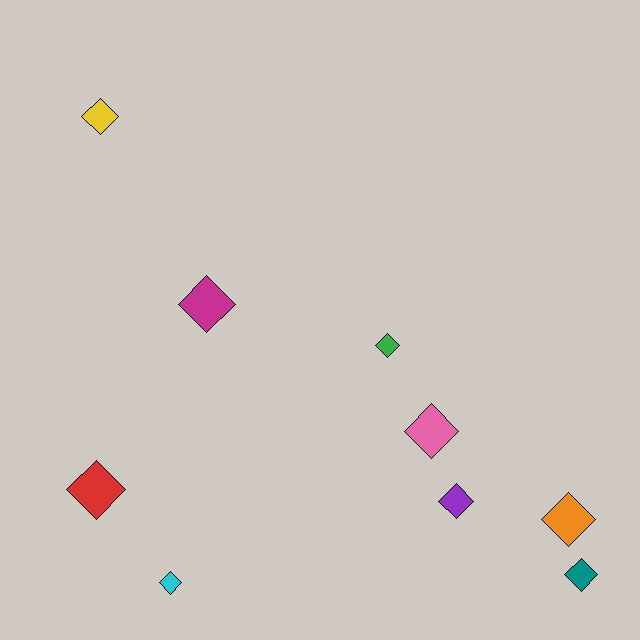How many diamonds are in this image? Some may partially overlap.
There are 9 diamonds.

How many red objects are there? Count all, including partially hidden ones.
There is 1 red object.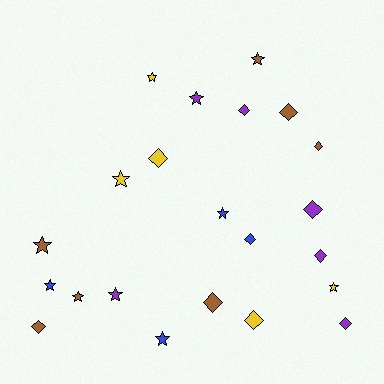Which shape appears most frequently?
Diamond, with 11 objects.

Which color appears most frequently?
Brown, with 7 objects.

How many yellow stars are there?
There are 3 yellow stars.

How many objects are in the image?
There are 22 objects.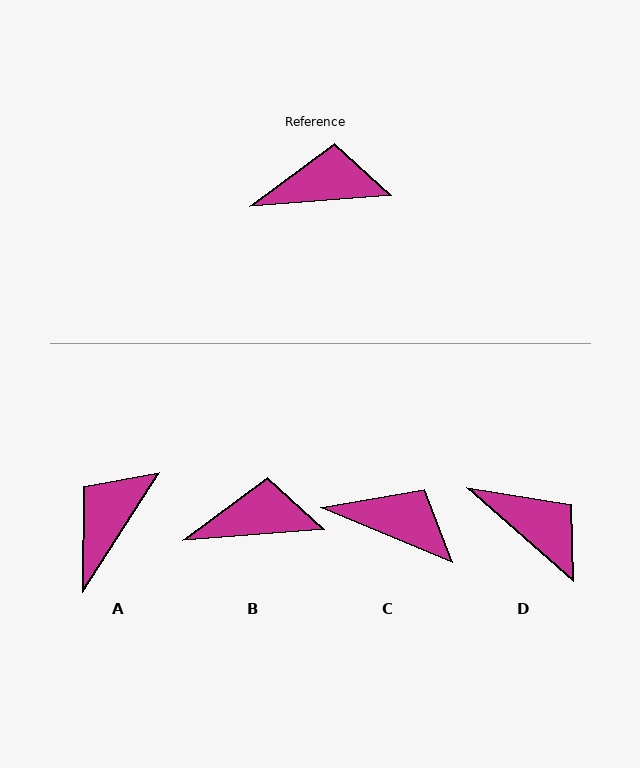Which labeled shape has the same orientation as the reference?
B.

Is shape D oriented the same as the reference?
No, it is off by about 46 degrees.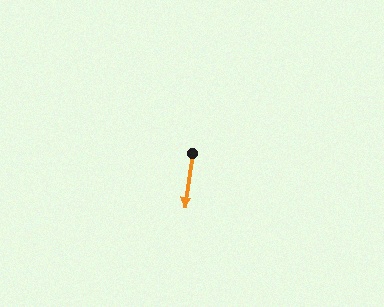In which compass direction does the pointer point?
South.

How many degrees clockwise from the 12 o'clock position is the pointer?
Approximately 188 degrees.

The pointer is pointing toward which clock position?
Roughly 6 o'clock.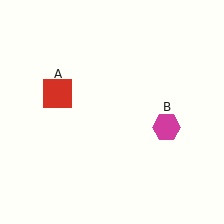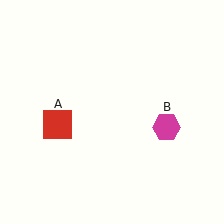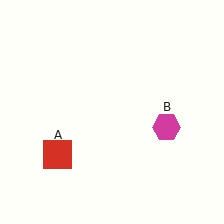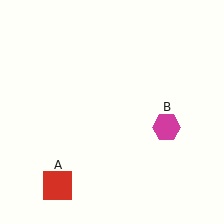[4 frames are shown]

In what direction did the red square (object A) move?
The red square (object A) moved down.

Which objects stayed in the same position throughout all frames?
Magenta hexagon (object B) remained stationary.